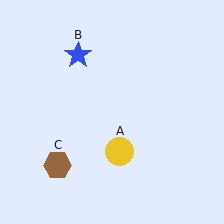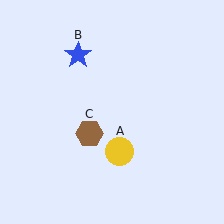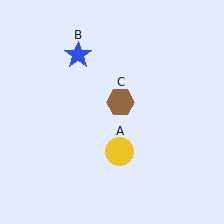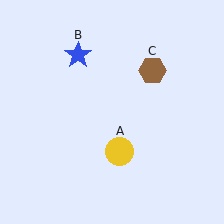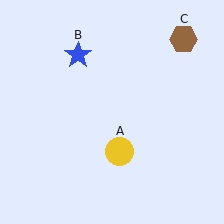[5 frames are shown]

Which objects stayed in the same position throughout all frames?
Yellow circle (object A) and blue star (object B) remained stationary.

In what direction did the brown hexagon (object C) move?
The brown hexagon (object C) moved up and to the right.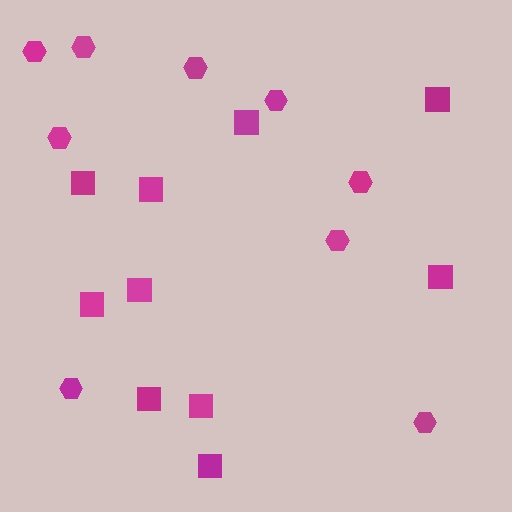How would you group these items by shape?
There are 2 groups: one group of hexagons (9) and one group of squares (10).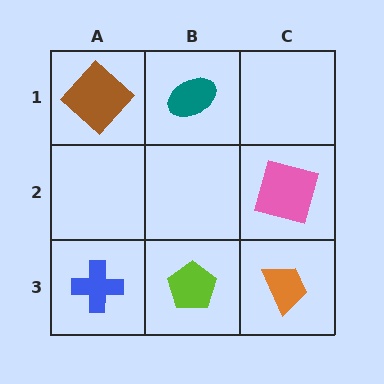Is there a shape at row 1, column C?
No, that cell is empty.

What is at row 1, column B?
A teal ellipse.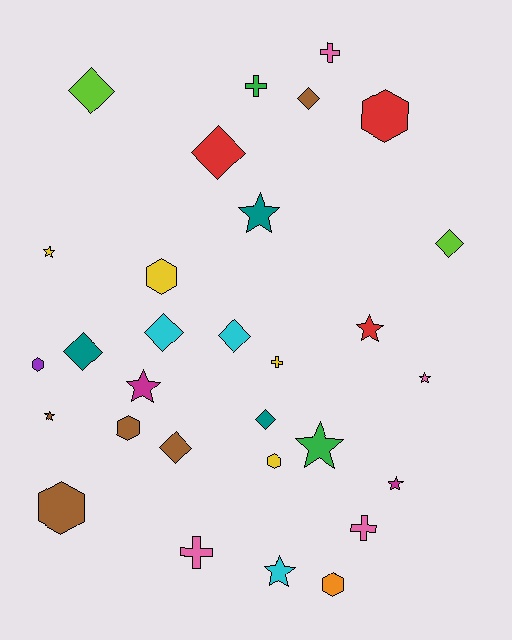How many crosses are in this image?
There are 5 crosses.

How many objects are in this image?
There are 30 objects.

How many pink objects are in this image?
There are 4 pink objects.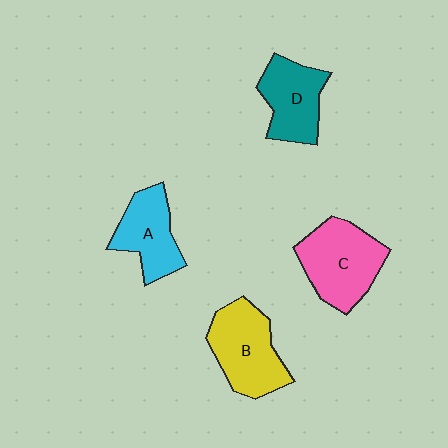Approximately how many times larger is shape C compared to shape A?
Approximately 1.3 times.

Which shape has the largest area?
Shape C (pink).